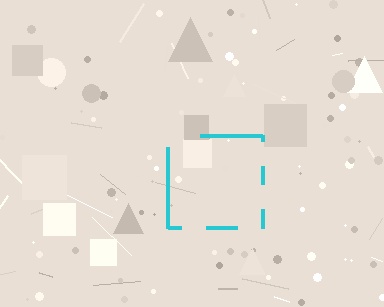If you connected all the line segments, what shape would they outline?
They would outline a square.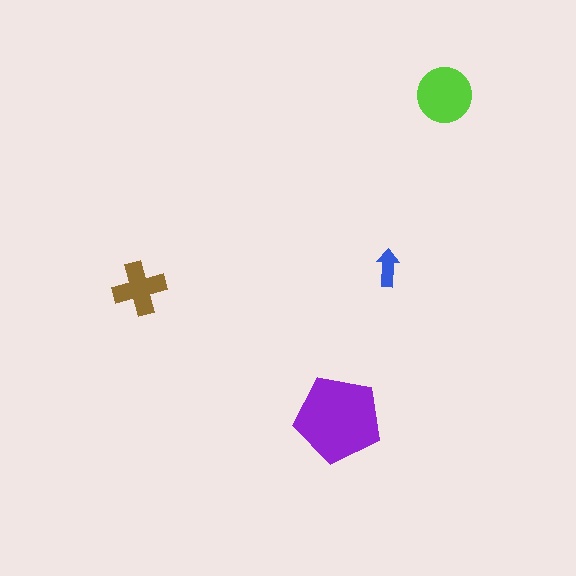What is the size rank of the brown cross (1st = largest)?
3rd.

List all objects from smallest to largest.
The blue arrow, the brown cross, the lime circle, the purple pentagon.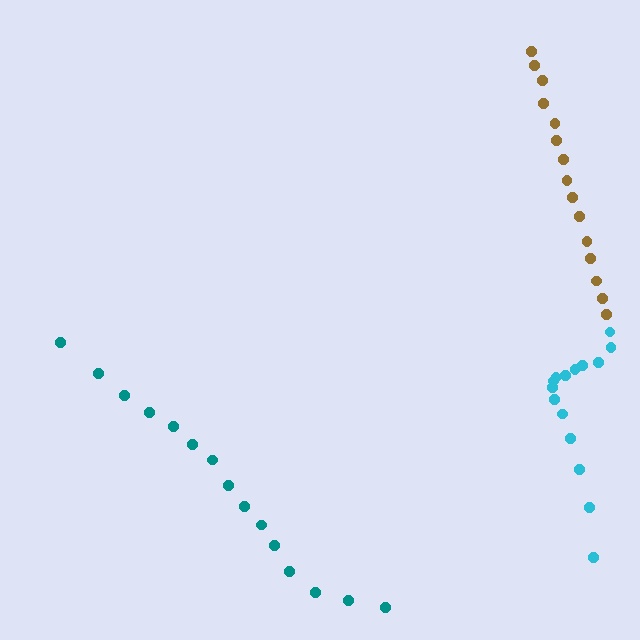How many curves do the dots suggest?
There are 3 distinct paths.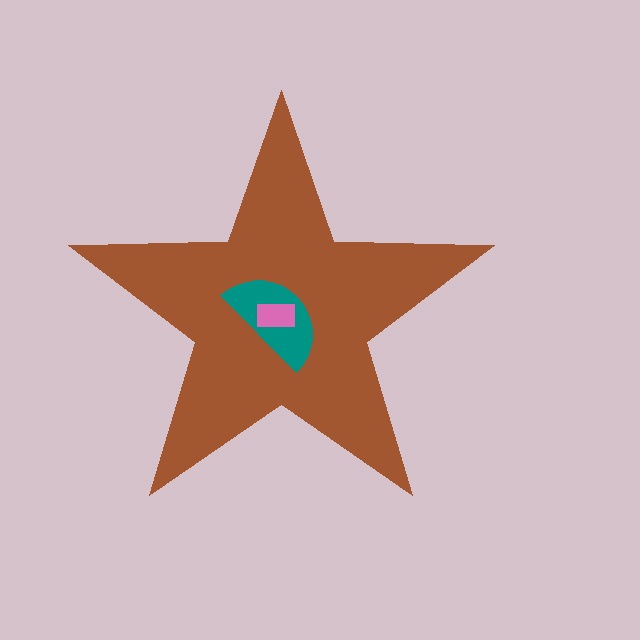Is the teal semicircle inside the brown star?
Yes.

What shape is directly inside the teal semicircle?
The pink rectangle.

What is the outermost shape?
The brown star.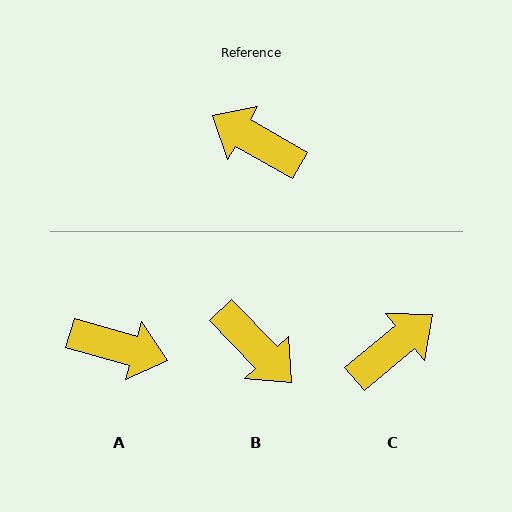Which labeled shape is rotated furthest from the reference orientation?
A, about 166 degrees away.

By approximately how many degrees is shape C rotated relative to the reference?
Approximately 111 degrees clockwise.